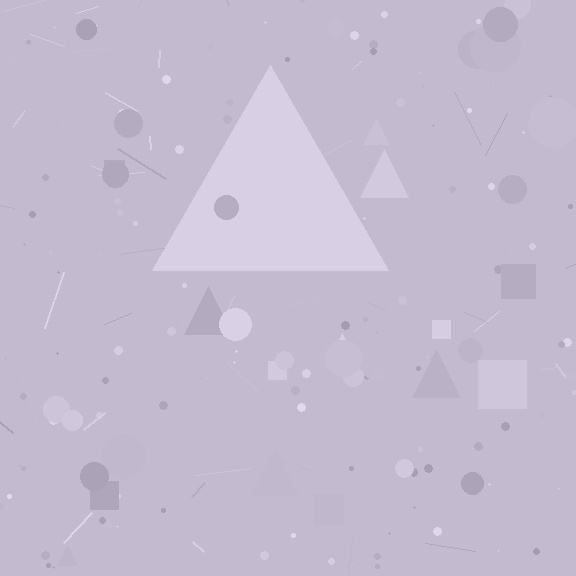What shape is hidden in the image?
A triangle is hidden in the image.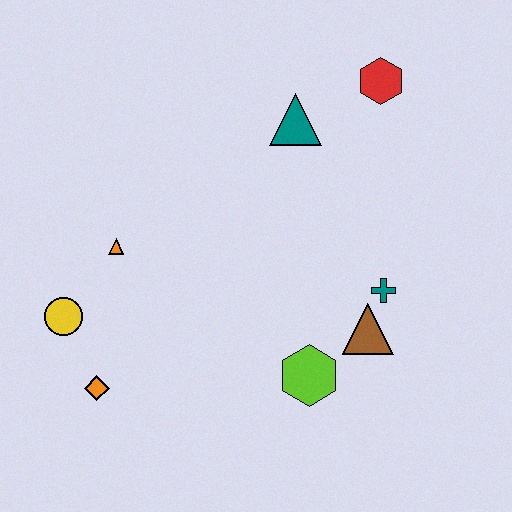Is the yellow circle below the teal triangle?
Yes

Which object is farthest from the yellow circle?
The red hexagon is farthest from the yellow circle.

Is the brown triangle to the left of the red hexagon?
Yes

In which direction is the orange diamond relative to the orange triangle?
The orange diamond is below the orange triangle.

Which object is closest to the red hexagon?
The teal triangle is closest to the red hexagon.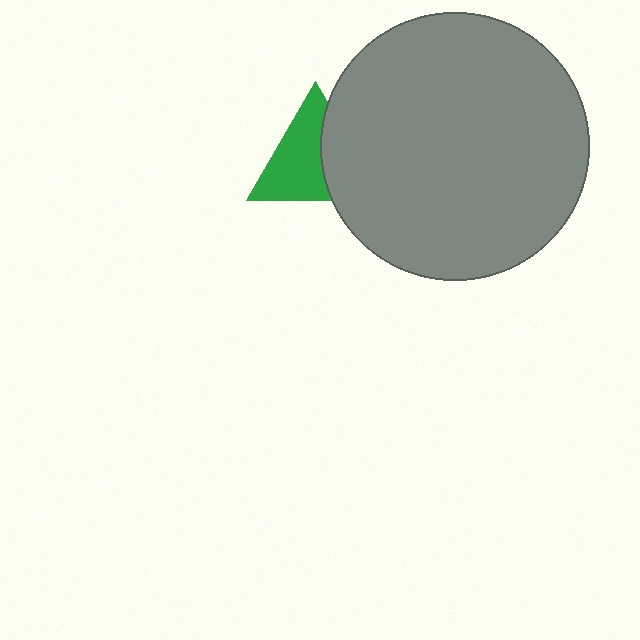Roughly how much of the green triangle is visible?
About half of it is visible (roughly 61%).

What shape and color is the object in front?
The object in front is a gray circle.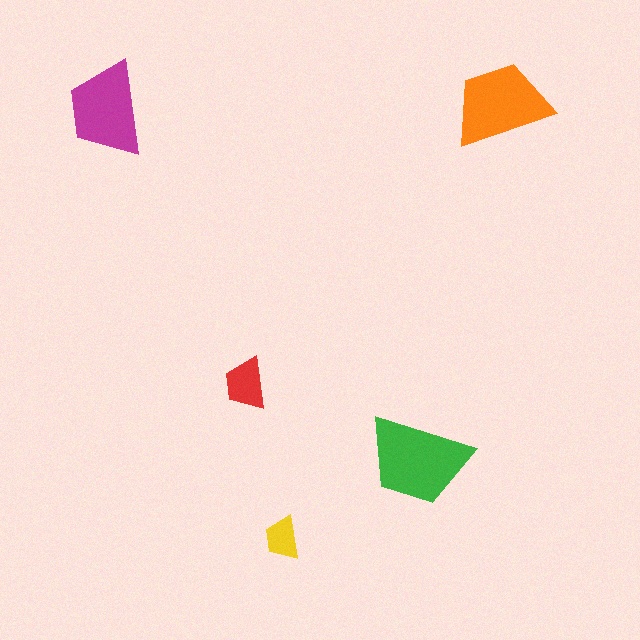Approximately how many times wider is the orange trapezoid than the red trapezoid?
About 2 times wider.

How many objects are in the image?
There are 5 objects in the image.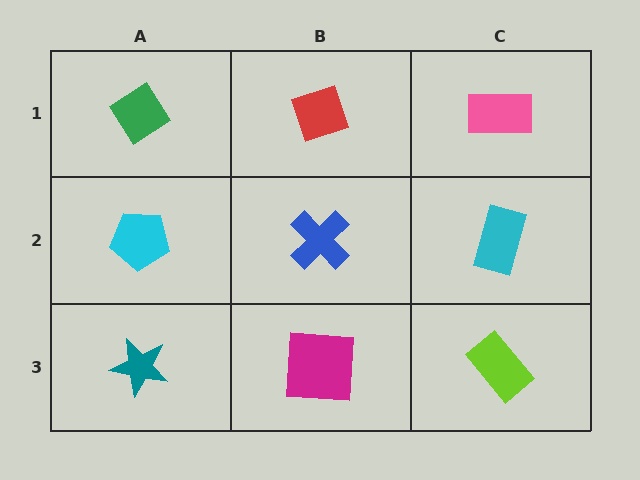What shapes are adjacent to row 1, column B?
A blue cross (row 2, column B), a green diamond (row 1, column A), a pink rectangle (row 1, column C).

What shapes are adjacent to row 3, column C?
A cyan rectangle (row 2, column C), a magenta square (row 3, column B).